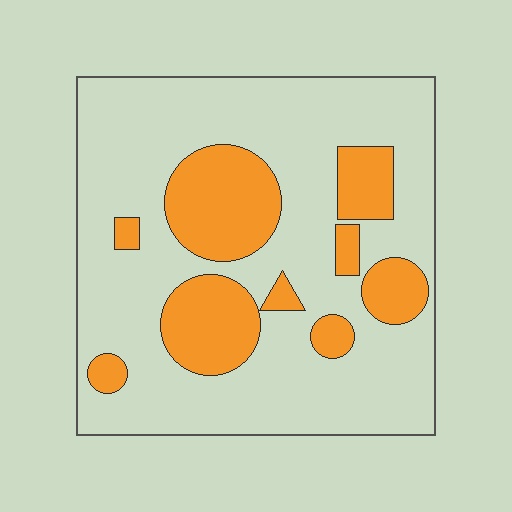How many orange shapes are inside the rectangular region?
9.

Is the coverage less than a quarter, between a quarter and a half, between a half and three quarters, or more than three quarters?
Between a quarter and a half.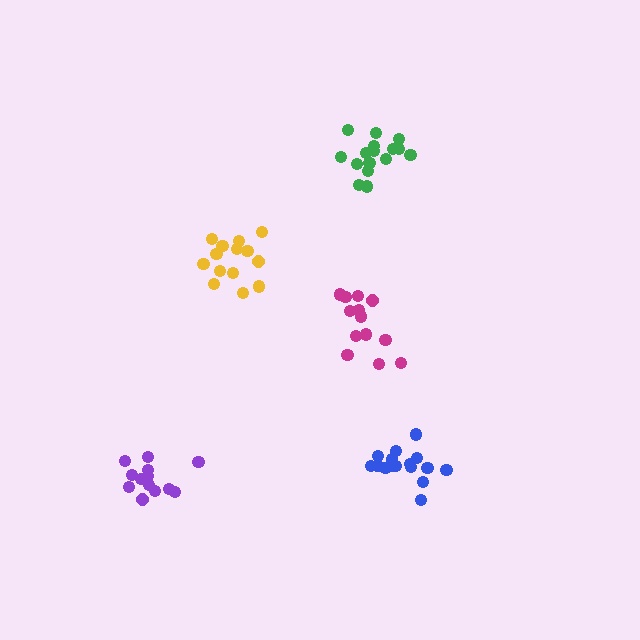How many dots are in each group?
Group 1: 14 dots, Group 2: 13 dots, Group 3: 13 dots, Group 4: 16 dots, Group 5: 16 dots (72 total).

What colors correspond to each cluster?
The clusters are colored: yellow, purple, magenta, green, blue.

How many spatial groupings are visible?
There are 5 spatial groupings.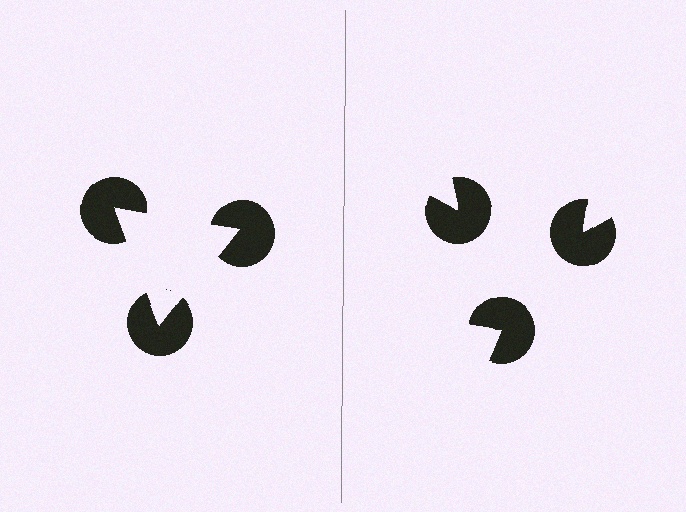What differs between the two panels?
The pac-man discs are positioned identically on both sides; only the wedge orientations differ. On the left they align to a triangle; on the right they are misaligned.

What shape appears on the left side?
An illusory triangle.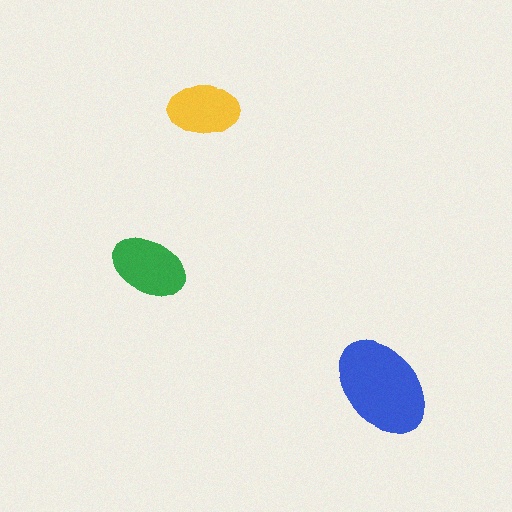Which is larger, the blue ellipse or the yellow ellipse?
The blue one.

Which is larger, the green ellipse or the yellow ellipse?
The green one.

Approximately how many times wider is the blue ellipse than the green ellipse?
About 1.5 times wider.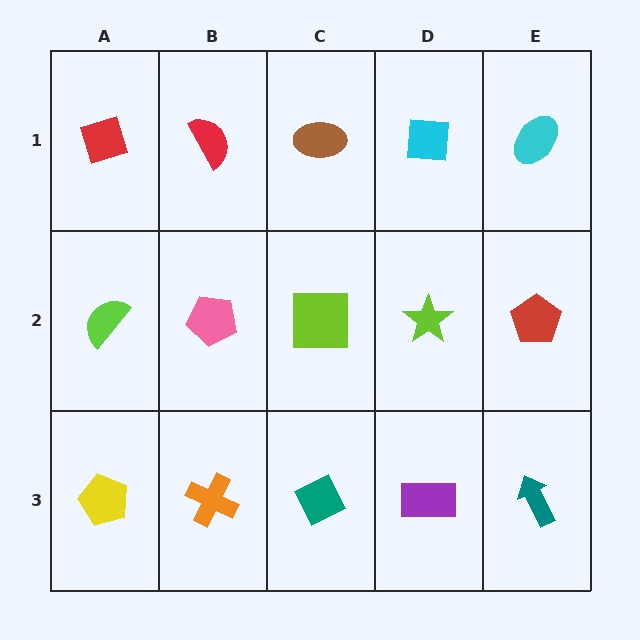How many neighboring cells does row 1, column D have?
3.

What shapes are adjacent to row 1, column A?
A lime semicircle (row 2, column A), a red semicircle (row 1, column B).